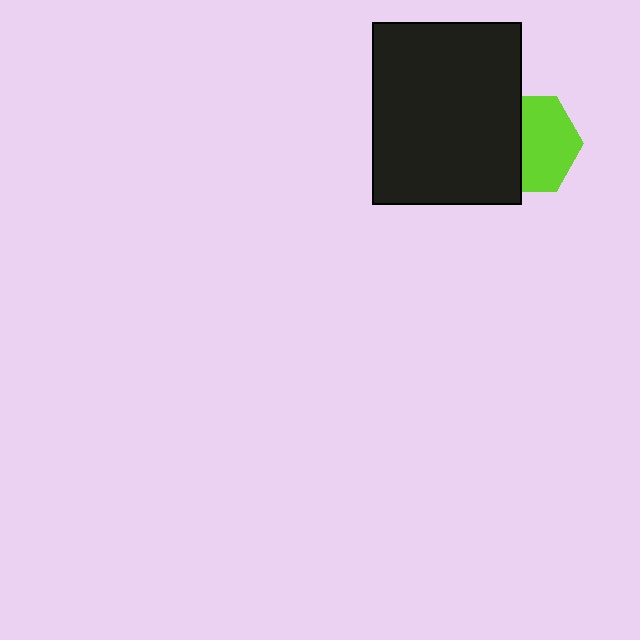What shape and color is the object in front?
The object in front is a black rectangle.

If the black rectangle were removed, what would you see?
You would see the complete lime hexagon.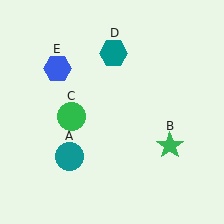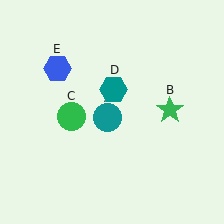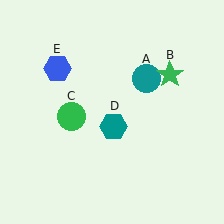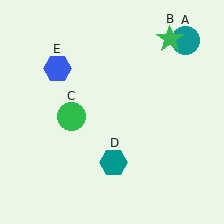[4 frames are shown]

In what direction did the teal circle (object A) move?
The teal circle (object A) moved up and to the right.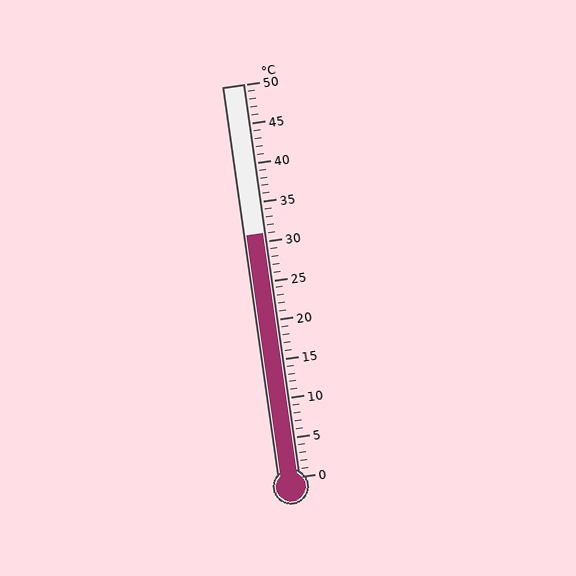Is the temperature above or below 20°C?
The temperature is above 20°C.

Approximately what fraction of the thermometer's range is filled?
The thermometer is filled to approximately 60% of its range.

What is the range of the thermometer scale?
The thermometer scale ranges from 0°C to 50°C.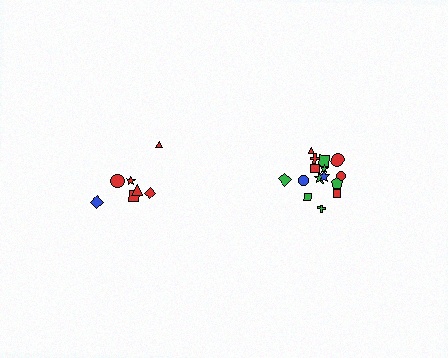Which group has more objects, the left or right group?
The right group.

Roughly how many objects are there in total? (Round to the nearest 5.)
Roughly 20 objects in total.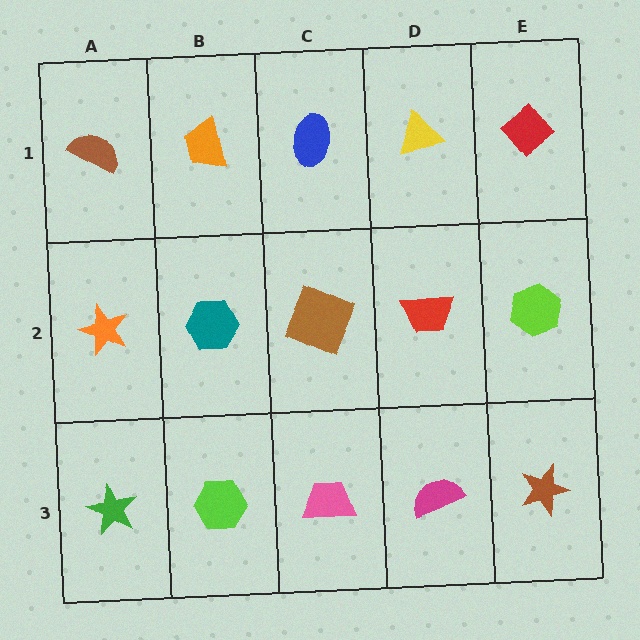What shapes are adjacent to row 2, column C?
A blue ellipse (row 1, column C), a pink trapezoid (row 3, column C), a teal hexagon (row 2, column B), a red trapezoid (row 2, column D).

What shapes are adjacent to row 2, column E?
A red diamond (row 1, column E), a brown star (row 3, column E), a red trapezoid (row 2, column D).